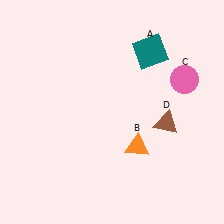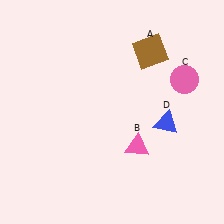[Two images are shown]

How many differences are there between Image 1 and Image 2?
There are 3 differences between the two images.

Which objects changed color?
A changed from teal to brown. B changed from orange to pink. D changed from brown to blue.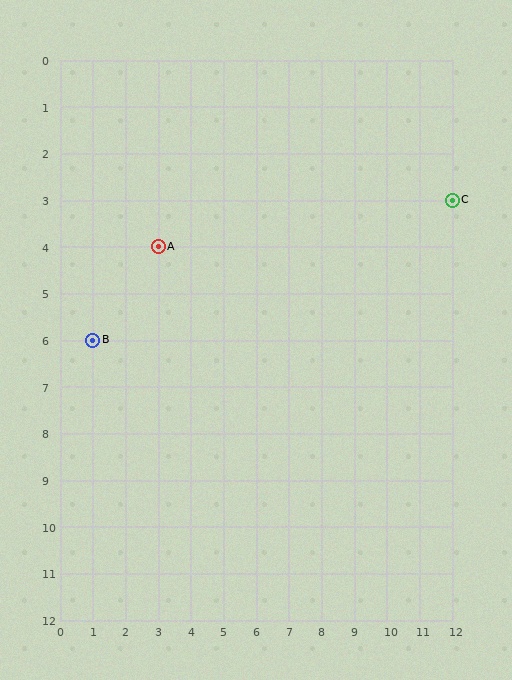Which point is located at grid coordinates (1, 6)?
Point B is at (1, 6).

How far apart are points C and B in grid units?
Points C and B are 11 columns and 3 rows apart (about 11.4 grid units diagonally).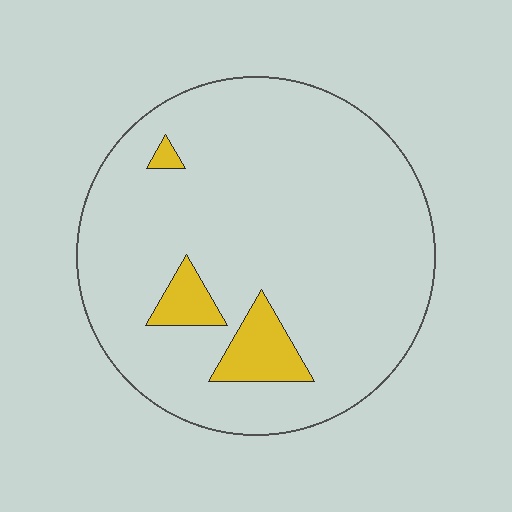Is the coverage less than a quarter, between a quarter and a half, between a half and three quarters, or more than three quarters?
Less than a quarter.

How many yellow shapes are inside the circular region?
3.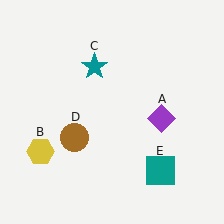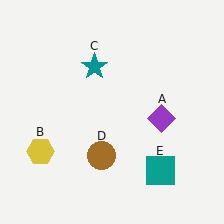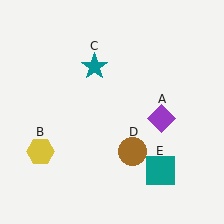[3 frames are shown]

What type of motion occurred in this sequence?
The brown circle (object D) rotated counterclockwise around the center of the scene.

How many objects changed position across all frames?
1 object changed position: brown circle (object D).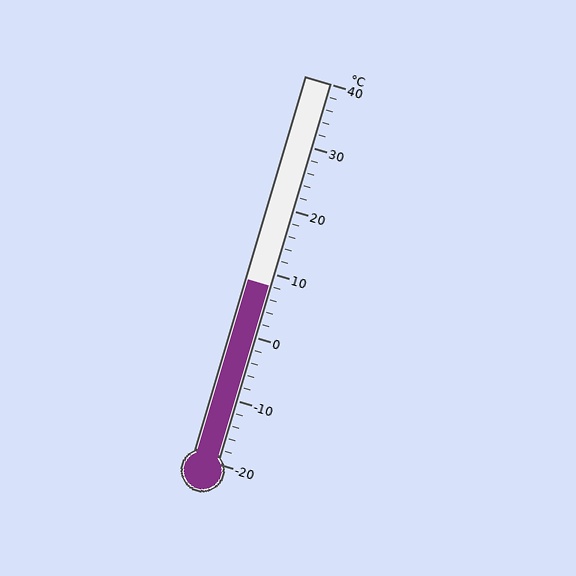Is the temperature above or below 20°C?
The temperature is below 20°C.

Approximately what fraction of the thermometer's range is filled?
The thermometer is filled to approximately 45% of its range.